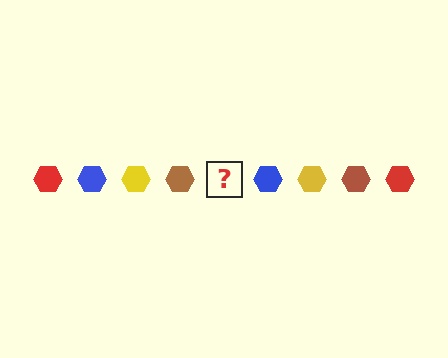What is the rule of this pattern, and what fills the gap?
The rule is that the pattern cycles through red, blue, yellow, brown hexagons. The gap should be filled with a red hexagon.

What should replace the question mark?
The question mark should be replaced with a red hexagon.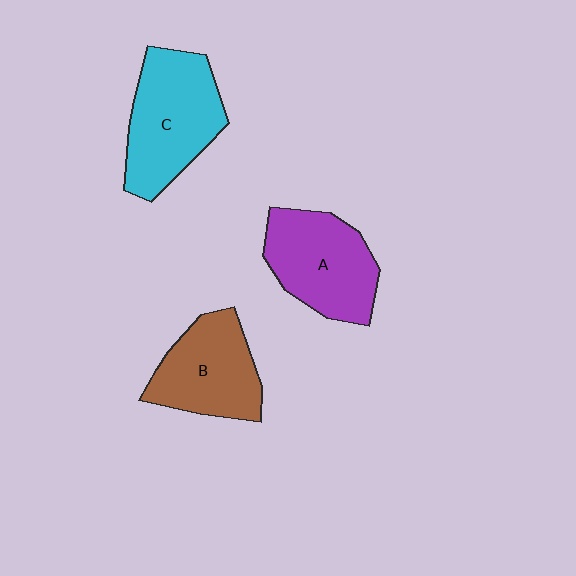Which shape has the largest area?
Shape C (cyan).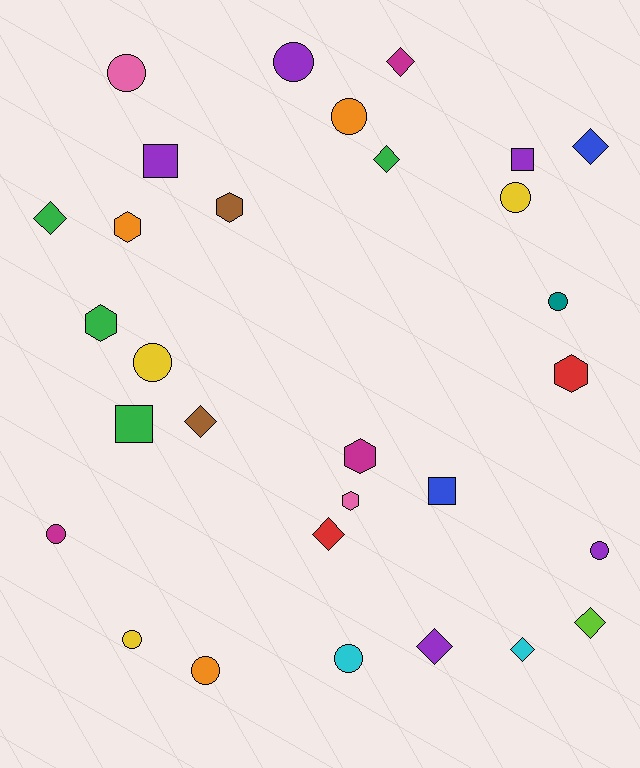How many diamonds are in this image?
There are 9 diamonds.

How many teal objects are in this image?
There is 1 teal object.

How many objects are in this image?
There are 30 objects.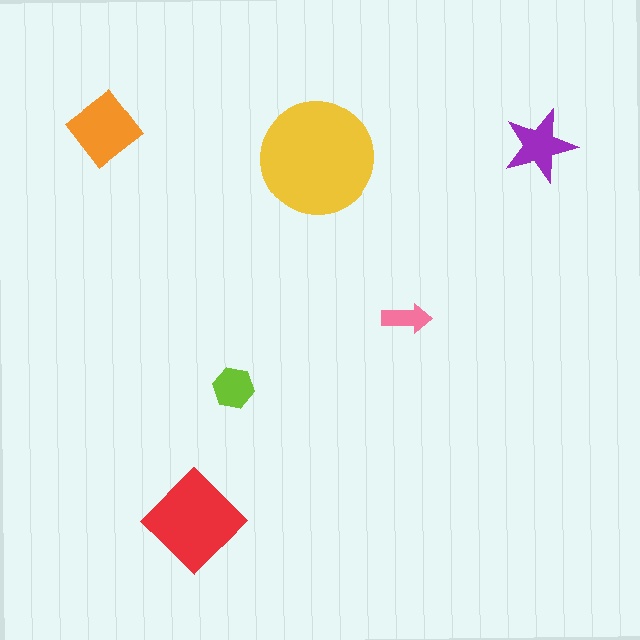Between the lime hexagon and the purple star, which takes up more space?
The purple star.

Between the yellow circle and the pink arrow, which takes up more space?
The yellow circle.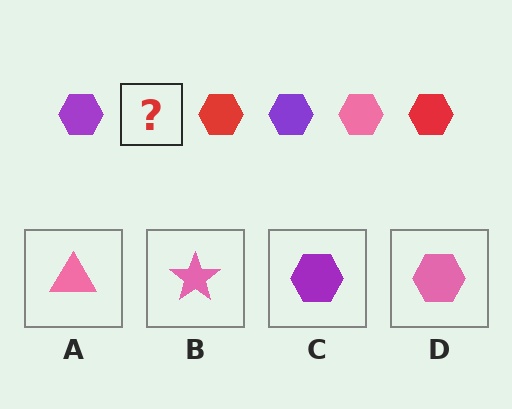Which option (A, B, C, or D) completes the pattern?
D.